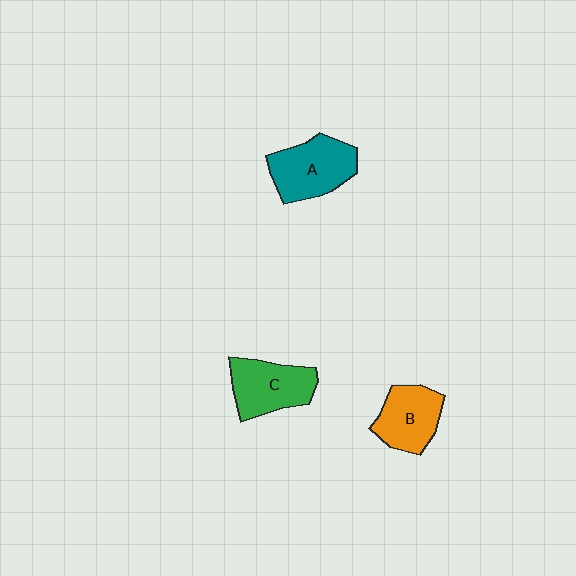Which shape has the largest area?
Shape A (teal).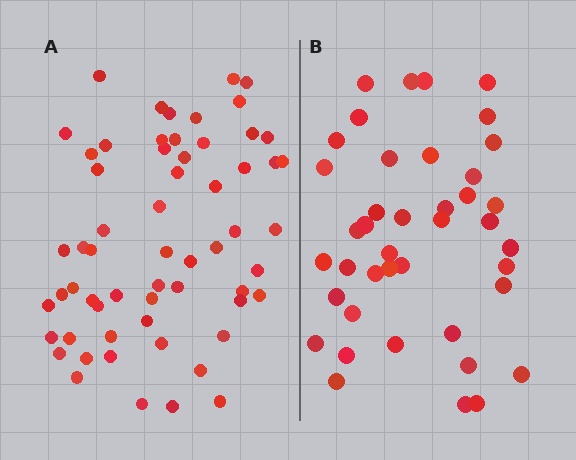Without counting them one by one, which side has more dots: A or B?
Region A (the left region) has more dots.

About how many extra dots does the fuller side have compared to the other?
Region A has approximately 20 more dots than region B.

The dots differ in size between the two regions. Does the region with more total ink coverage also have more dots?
No. Region B has more total ink coverage because its dots are larger, but region A actually contains more individual dots. Total area can be misleading — the number of items is what matters here.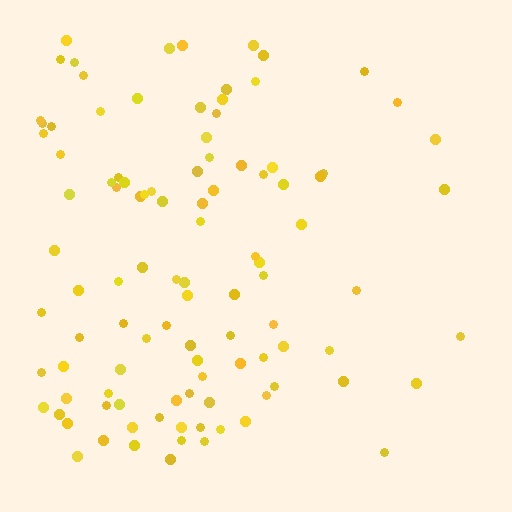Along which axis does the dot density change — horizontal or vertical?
Horizontal.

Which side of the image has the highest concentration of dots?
The left.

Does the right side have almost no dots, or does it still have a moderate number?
Still a moderate number, just noticeably fewer than the left.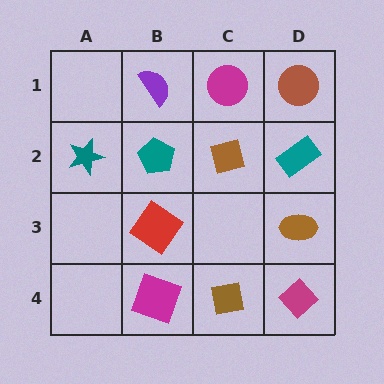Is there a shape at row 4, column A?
No, that cell is empty.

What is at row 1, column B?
A purple semicircle.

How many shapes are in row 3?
2 shapes.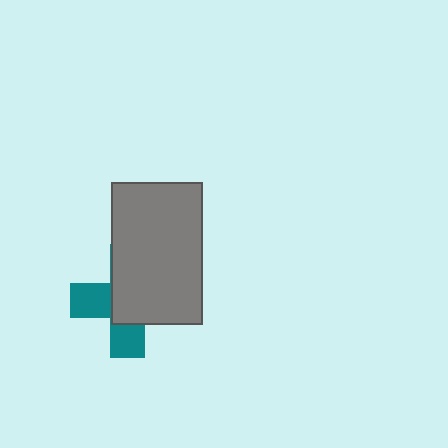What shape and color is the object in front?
The object in front is a gray rectangle.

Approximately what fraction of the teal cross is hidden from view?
Roughly 60% of the teal cross is hidden behind the gray rectangle.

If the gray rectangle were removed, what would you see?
You would see the complete teal cross.